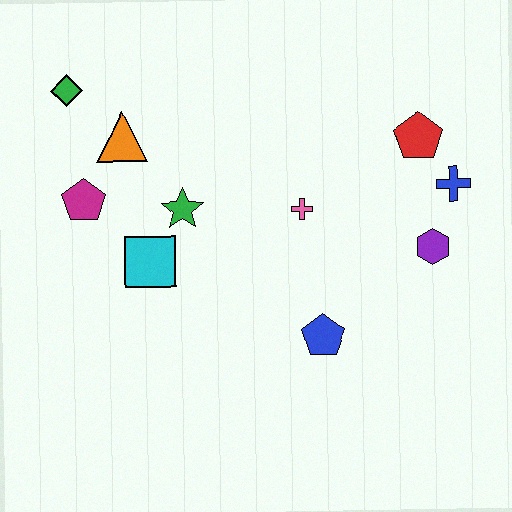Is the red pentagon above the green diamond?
No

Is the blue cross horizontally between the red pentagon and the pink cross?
No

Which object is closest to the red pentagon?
The blue cross is closest to the red pentagon.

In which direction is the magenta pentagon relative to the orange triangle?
The magenta pentagon is below the orange triangle.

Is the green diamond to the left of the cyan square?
Yes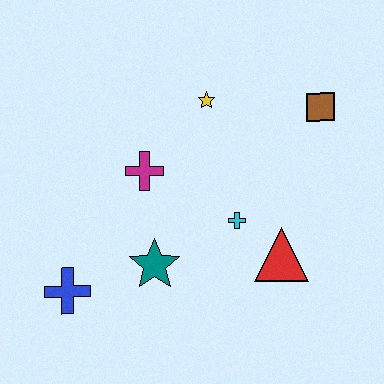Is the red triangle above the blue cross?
Yes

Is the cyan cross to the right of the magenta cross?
Yes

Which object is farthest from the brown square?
The blue cross is farthest from the brown square.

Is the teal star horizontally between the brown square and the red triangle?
No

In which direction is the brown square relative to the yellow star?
The brown square is to the right of the yellow star.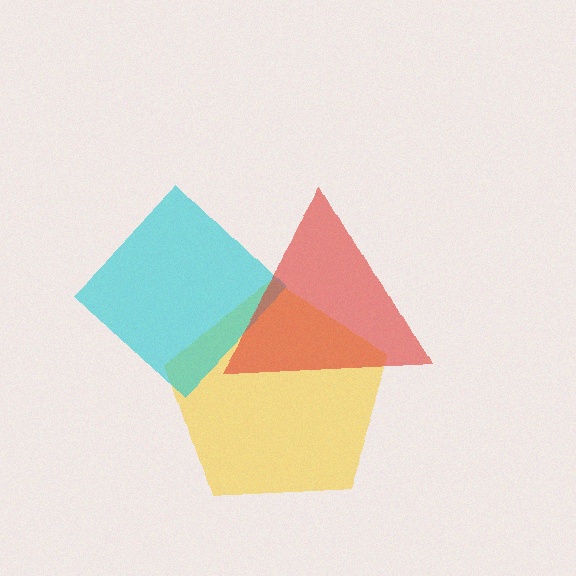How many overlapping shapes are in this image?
There are 3 overlapping shapes in the image.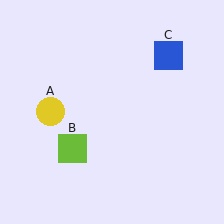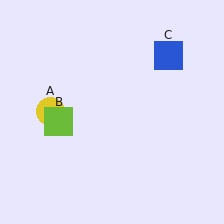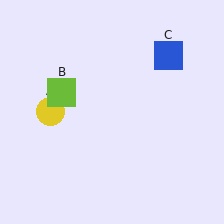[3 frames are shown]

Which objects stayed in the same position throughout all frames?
Yellow circle (object A) and blue square (object C) remained stationary.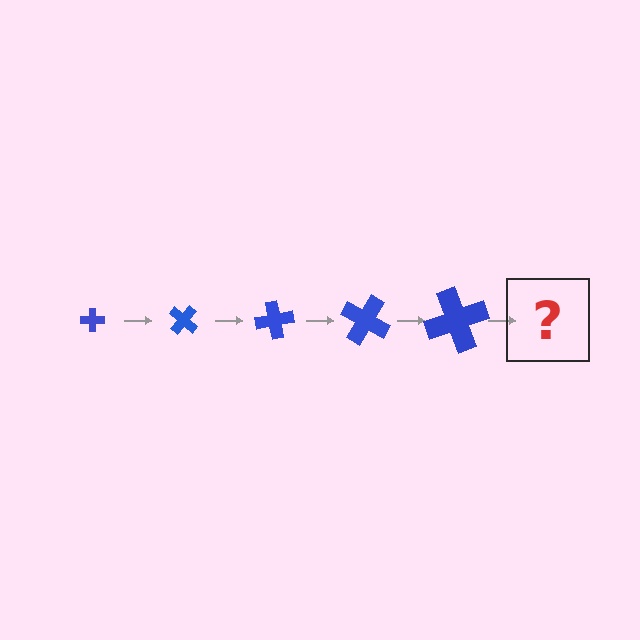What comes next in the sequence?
The next element should be a cross, larger than the previous one and rotated 200 degrees from the start.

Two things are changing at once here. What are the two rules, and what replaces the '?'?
The two rules are that the cross grows larger each step and it rotates 40 degrees each step. The '?' should be a cross, larger than the previous one and rotated 200 degrees from the start.